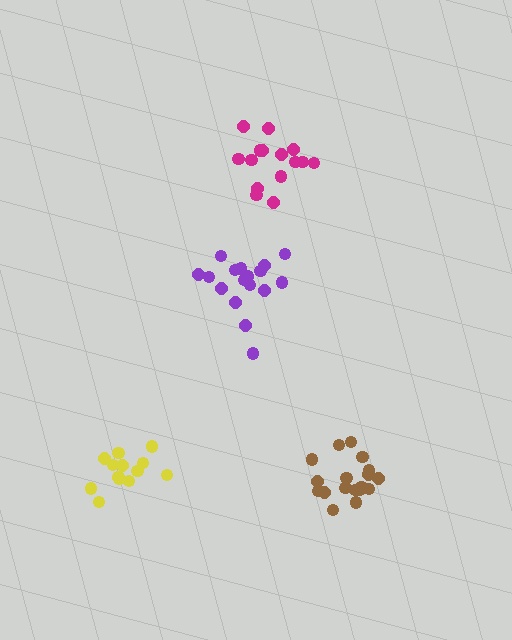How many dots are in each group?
Group 1: 14 dots, Group 2: 15 dots, Group 3: 18 dots, Group 4: 17 dots (64 total).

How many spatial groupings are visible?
There are 4 spatial groupings.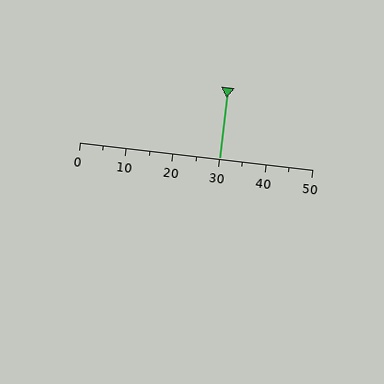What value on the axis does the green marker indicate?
The marker indicates approximately 30.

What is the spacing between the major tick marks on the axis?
The major ticks are spaced 10 apart.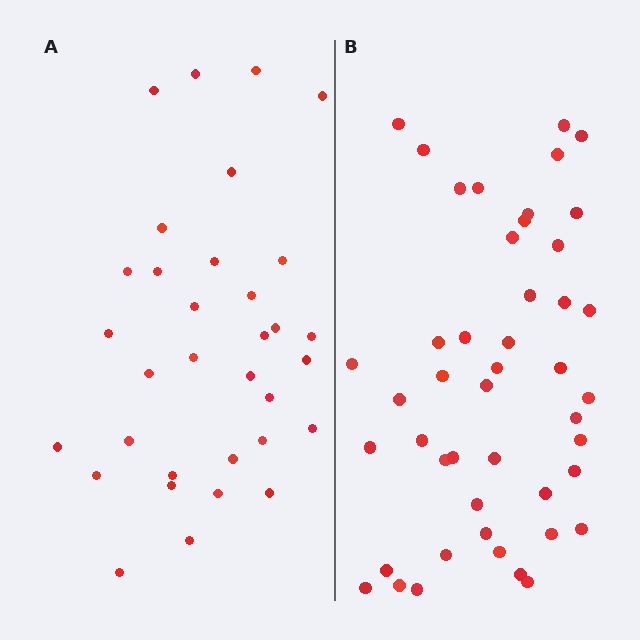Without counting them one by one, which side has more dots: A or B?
Region B (the right region) has more dots.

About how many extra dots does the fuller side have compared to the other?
Region B has approximately 15 more dots than region A.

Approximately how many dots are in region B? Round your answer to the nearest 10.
About 50 dots. (The exact count is 46, which rounds to 50.)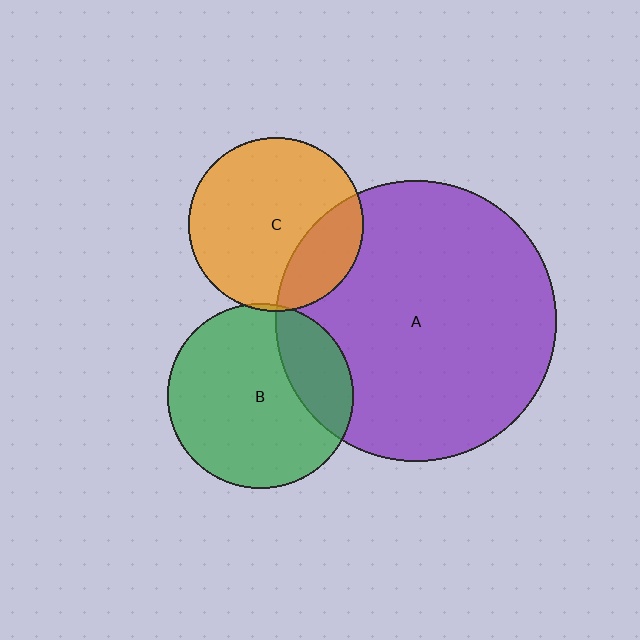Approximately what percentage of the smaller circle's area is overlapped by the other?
Approximately 5%.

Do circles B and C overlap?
Yes.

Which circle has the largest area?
Circle A (purple).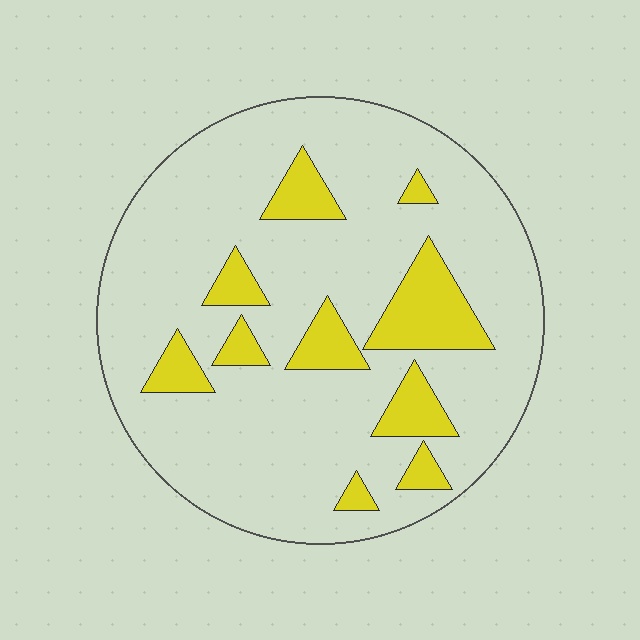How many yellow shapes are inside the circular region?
10.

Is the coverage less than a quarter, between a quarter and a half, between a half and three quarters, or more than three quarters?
Less than a quarter.